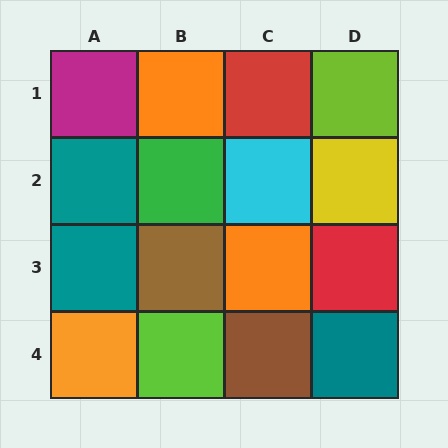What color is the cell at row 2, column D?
Yellow.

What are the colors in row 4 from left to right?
Orange, lime, brown, teal.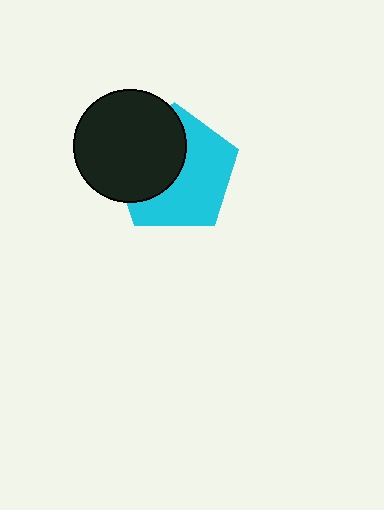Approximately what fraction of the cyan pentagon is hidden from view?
Roughly 44% of the cyan pentagon is hidden behind the black circle.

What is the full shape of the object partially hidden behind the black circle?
The partially hidden object is a cyan pentagon.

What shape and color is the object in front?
The object in front is a black circle.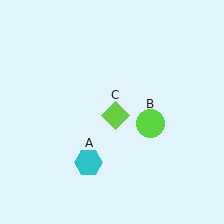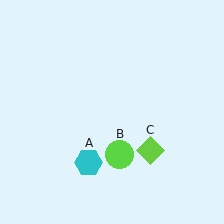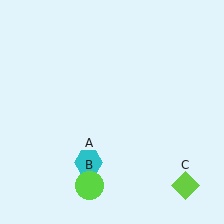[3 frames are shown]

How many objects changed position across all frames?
2 objects changed position: lime circle (object B), lime diamond (object C).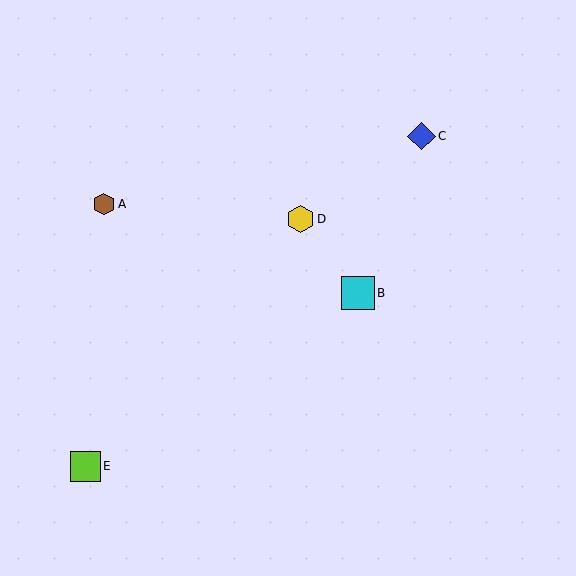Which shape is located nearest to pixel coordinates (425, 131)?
The blue diamond (labeled C) at (422, 136) is nearest to that location.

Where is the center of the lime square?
The center of the lime square is at (85, 466).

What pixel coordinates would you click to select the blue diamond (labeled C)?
Click at (422, 136) to select the blue diamond C.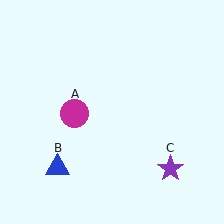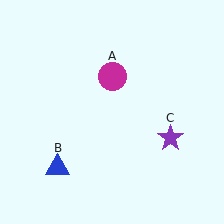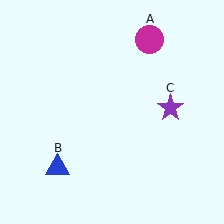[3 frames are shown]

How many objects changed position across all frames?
2 objects changed position: magenta circle (object A), purple star (object C).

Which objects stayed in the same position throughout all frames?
Blue triangle (object B) remained stationary.